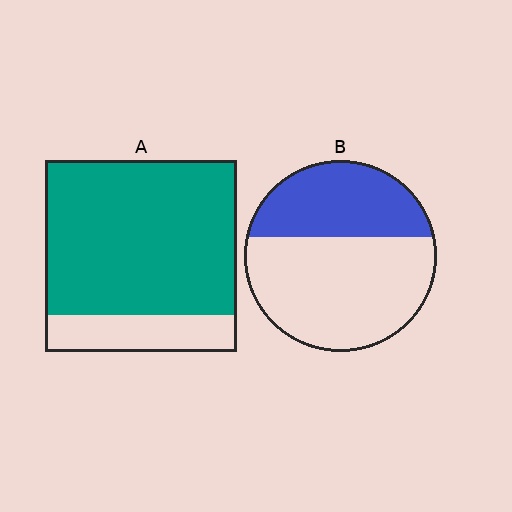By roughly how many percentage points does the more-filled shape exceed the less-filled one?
By roughly 45 percentage points (A over B).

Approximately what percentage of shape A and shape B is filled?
A is approximately 80% and B is approximately 35%.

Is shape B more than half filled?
No.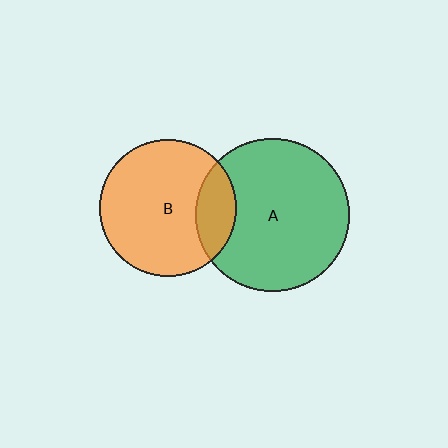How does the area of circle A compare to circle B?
Approximately 1.3 times.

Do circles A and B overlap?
Yes.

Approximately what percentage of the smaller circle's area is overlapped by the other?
Approximately 20%.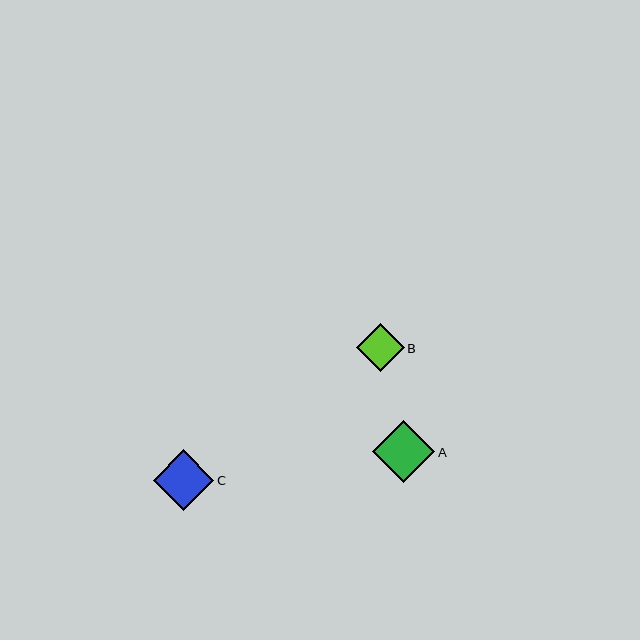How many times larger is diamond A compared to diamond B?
Diamond A is approximately 1.3 times the size of diamond B.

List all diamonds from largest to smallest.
From largest to smallest: A, C, B.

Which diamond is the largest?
Diamond A is the largest with a size of approximately 62 pixels.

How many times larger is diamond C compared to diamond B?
Diamond C is approximately 1.3 times the size of diamond B.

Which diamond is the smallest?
Diamond B is the smallest with a size of approximately 48 pixels.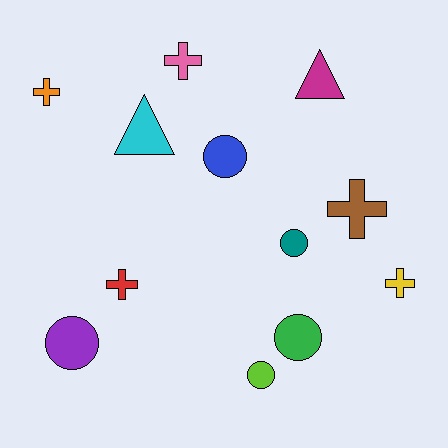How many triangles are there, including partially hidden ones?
There are 2 triangles.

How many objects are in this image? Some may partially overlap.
There are 12 objects.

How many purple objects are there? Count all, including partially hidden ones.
There is 1 purple object.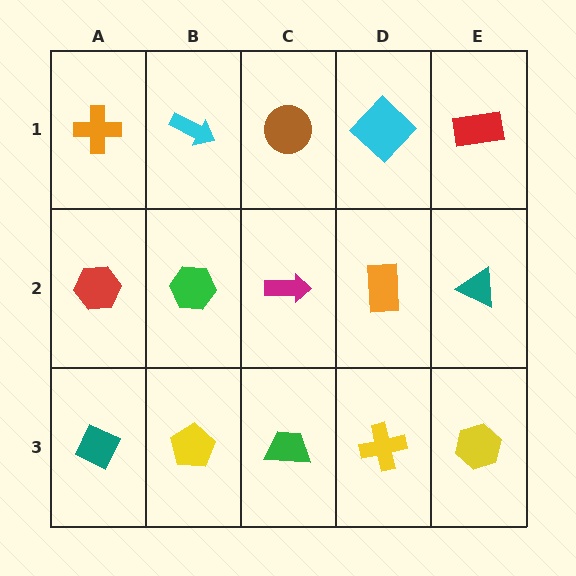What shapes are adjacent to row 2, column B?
A cyan arrow (row 1, column B), a yellow pentagon (row 3, column B), a red hexagon (row 2, column A), a magenta arrow (row 2, column C).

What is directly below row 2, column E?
A yellow hexagon.